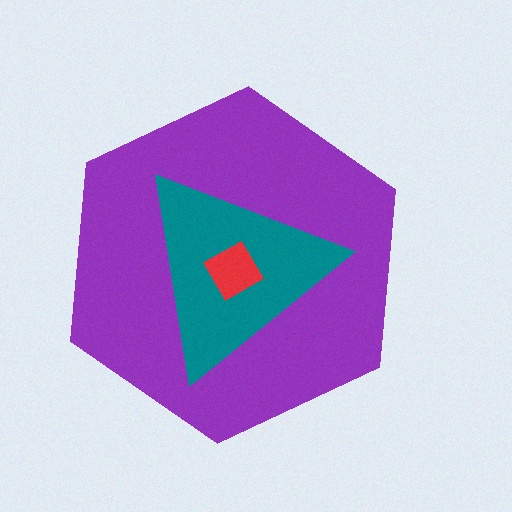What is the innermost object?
The red diamond.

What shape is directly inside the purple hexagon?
The teal triangle.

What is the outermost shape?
The purple hexagon.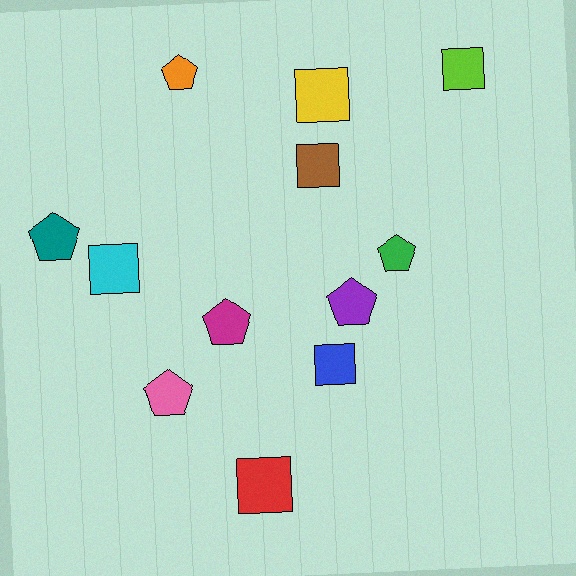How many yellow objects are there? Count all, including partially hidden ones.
There is 1 yellow object.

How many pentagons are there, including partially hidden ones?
There are 6 pentagons.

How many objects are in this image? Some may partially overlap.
There are 12 objects.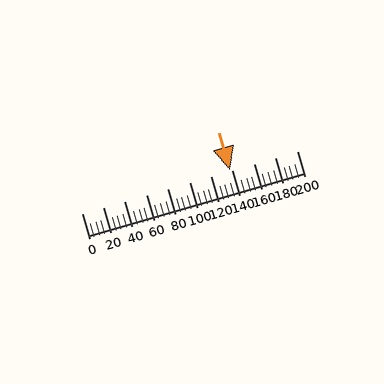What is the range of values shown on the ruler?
The ruler shows values from 0 to 200.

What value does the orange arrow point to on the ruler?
The orange arrow points to approximately 138.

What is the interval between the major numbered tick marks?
The major tick marks are spaced 20 units apart.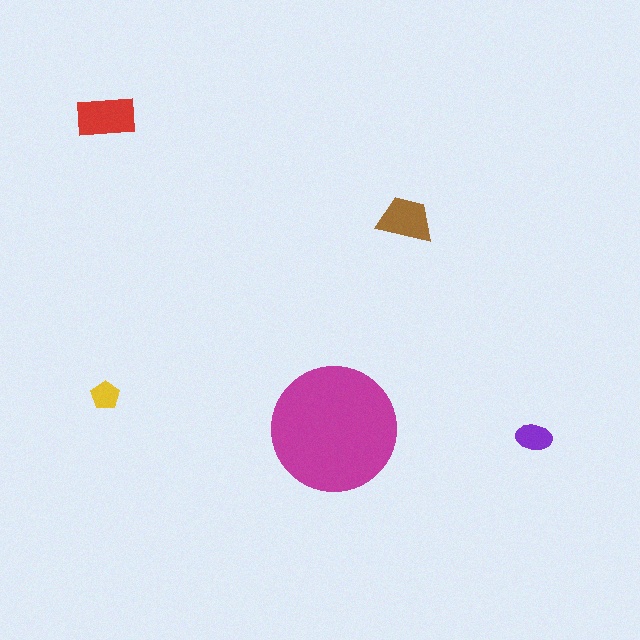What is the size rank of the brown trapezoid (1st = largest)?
3rd.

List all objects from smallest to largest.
The yellow pentagon, the purple ellipse, the brown trapezoid, the red rectangle, the magenta circle.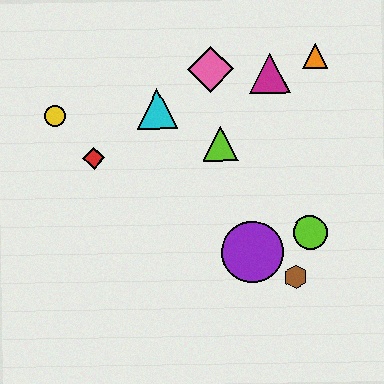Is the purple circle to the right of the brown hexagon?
No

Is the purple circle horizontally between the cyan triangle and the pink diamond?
No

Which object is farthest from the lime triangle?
The yellow circle is farthest from the lime triangle.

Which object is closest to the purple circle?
The brown hexagon is closest to the purple circle.